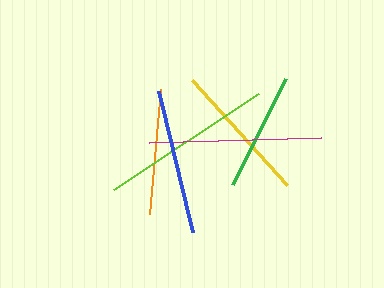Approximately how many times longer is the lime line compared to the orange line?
The lime line is approximately 1.4 times the length of the orange line.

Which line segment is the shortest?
The green line is the shortest at approximately 119 pixels.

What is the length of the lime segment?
The lime segment is approximately 175 pixels long.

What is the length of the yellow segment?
The yellow segment is approximately 142 pixels long.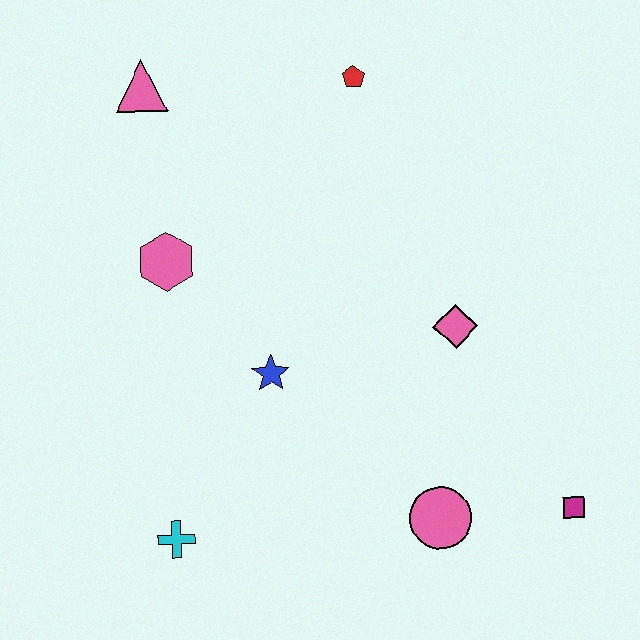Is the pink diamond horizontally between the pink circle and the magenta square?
Yes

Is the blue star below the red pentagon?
Yes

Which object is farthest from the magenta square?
The pink triangle is farthest from the magenta square.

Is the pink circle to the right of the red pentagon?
Yes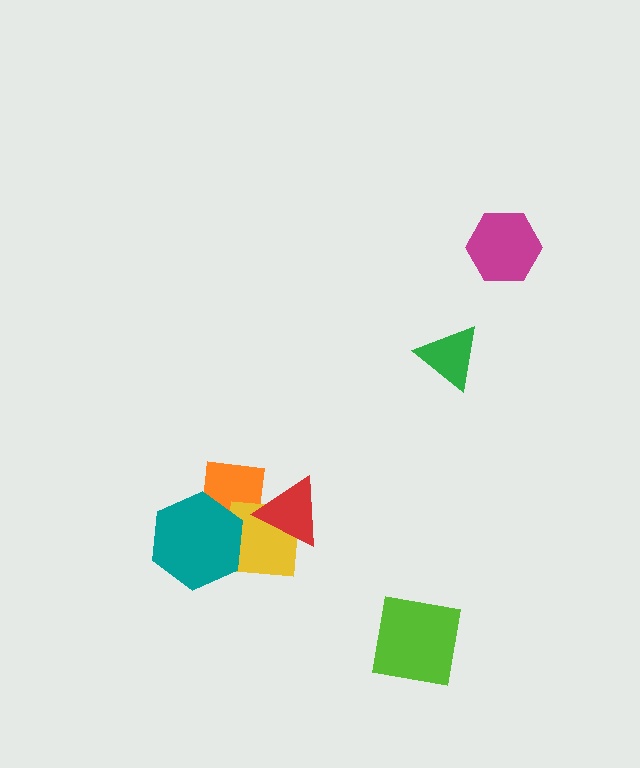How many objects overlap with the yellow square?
3 objects overlap with the yellow square.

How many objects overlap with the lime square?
0 objects overlap with the lime square.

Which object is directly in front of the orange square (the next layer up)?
The yellow square is directly in front of the orange square.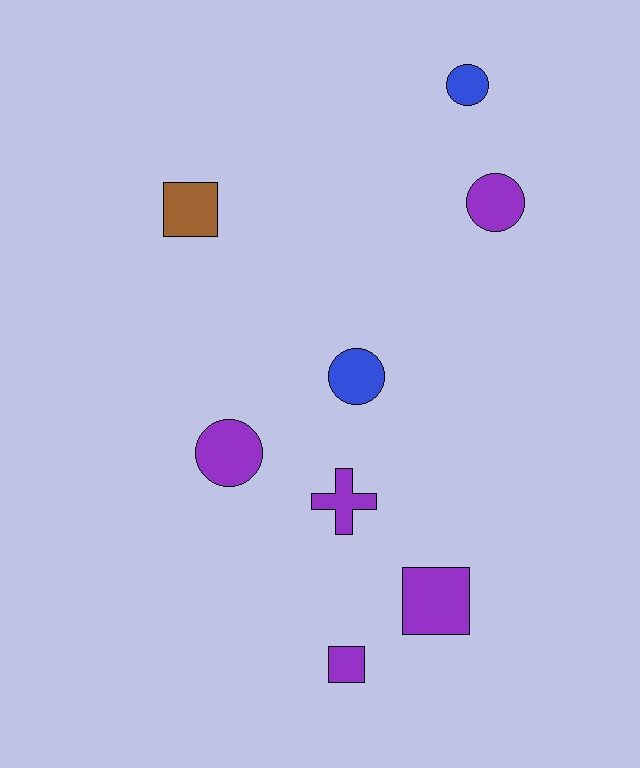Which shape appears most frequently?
Circle, with 4 objects.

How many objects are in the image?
There are 8 objects.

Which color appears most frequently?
Purple, with 5 objects.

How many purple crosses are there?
There is 1 purple cross.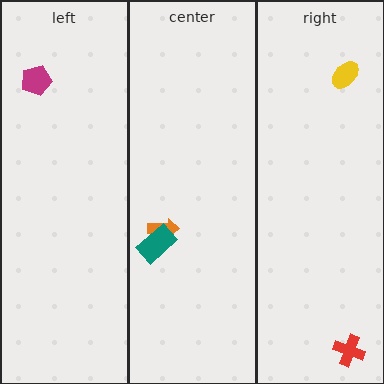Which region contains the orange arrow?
The center region.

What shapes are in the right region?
The red cross, the yellow ellipse.